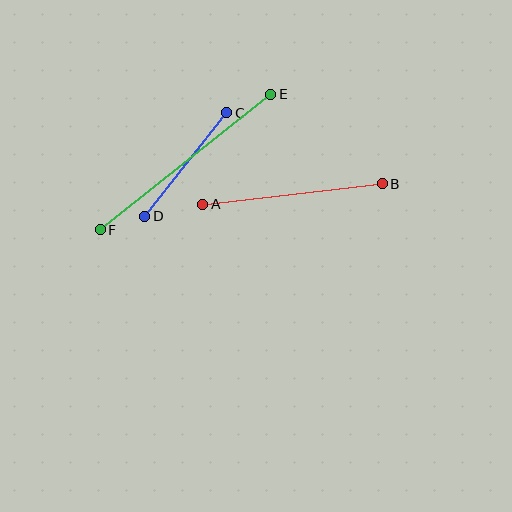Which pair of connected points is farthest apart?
Points E and F are farthest apart.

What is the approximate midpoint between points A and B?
The midpoint is at approximately (292, 194) pixels.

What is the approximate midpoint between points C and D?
The midpoint is at approximately (186, 165) pixels.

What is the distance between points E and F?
The distance is approximately 218 pixels.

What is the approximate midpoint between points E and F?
The midpoint is at approximately (185, 162) pixels.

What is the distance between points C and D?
The distance is approximately 132 pixels.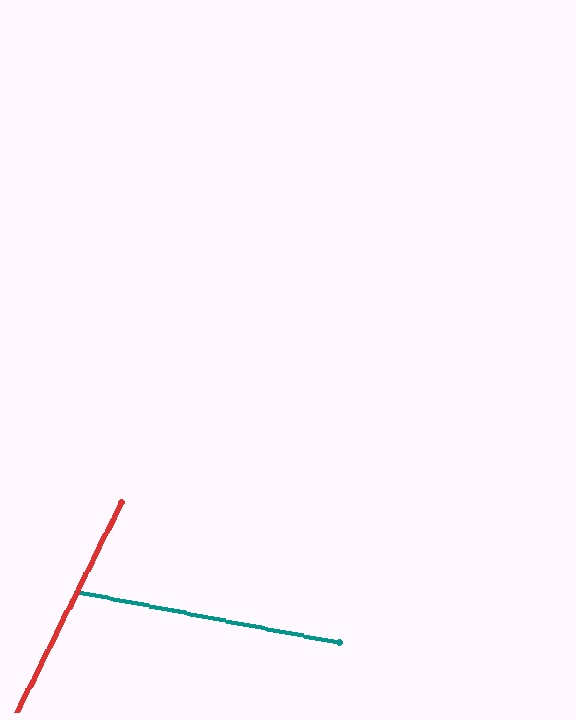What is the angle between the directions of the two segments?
Approximately 74 degrees.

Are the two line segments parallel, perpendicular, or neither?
Neither parallel nor perpendicular — they differ by about 74°.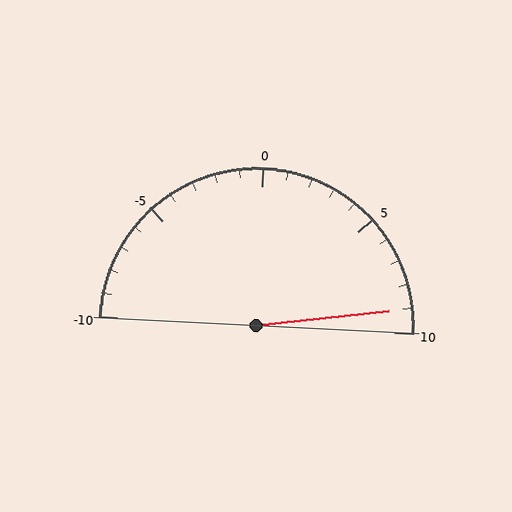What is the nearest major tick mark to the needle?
The nearest major tick mark is 10.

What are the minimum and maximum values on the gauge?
The gauge ranges from -10 to 10.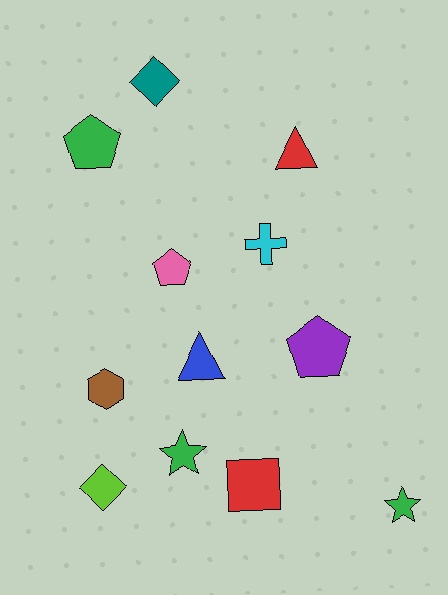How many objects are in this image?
There are 12 objects.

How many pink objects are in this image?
There is 1 pink object.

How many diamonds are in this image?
There are 2 diamonds.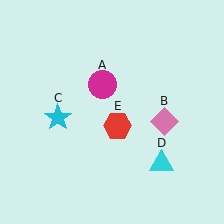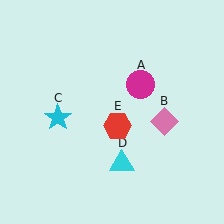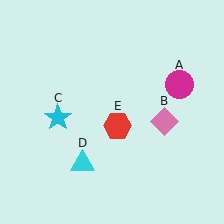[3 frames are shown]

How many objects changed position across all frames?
2 objects changed position: magenta circle (object A), cyan triangle (object D).